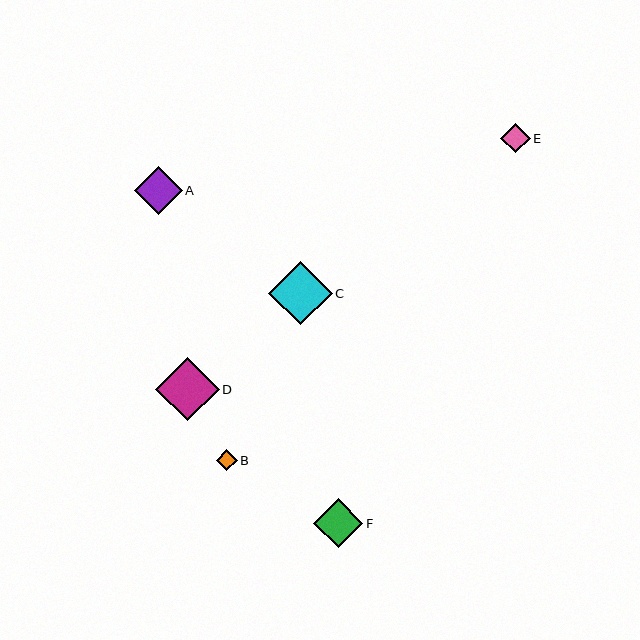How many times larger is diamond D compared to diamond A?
Diamond D is approximately 1.3 times the size of diamond A.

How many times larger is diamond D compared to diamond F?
Diamond D is approximately 1.3 times the size of diamond F.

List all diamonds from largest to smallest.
From largest to smallest: D, C, F, A, E, B.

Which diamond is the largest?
Diamond D is the largest with a size of approximately 63 pixels.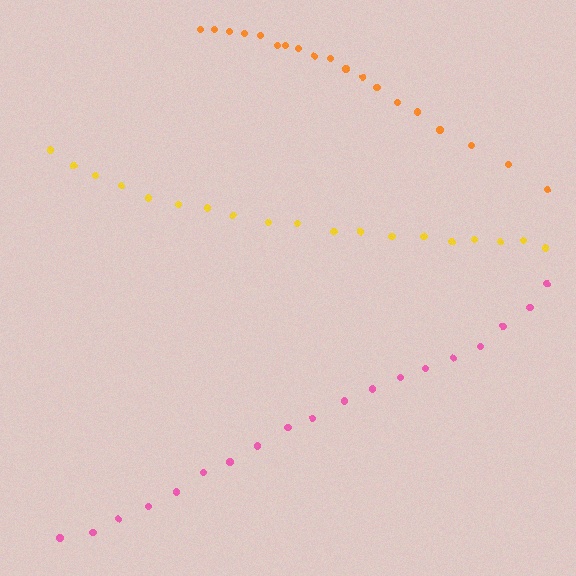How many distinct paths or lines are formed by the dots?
There are 3 distinct paths.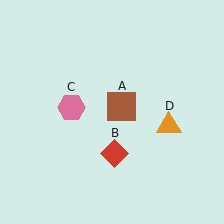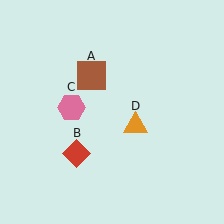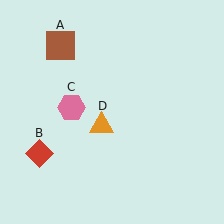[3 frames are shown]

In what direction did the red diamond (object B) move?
The red diamond (object B) moved left.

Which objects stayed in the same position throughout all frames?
Pink hexagon (object C) remained stationary.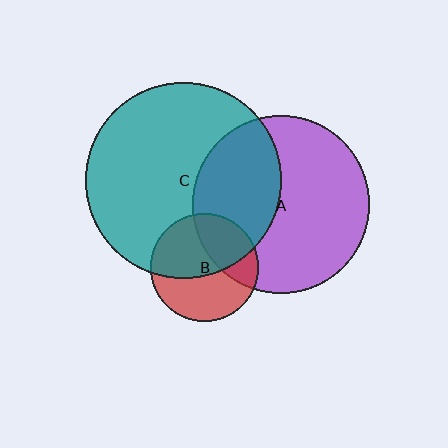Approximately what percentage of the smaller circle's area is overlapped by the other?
Approximately 55%.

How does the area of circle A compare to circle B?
Approximately 2.7 times.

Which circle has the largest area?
Circle C (teal).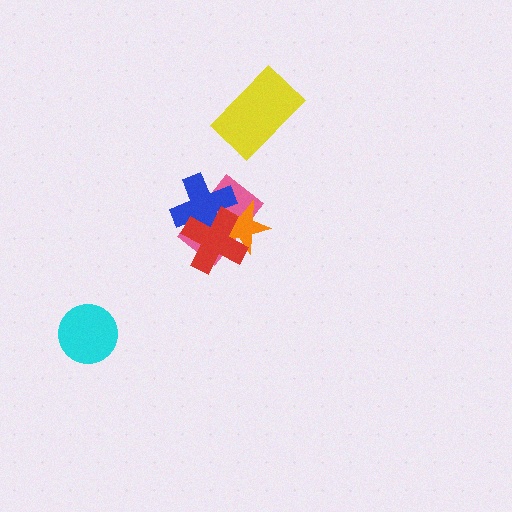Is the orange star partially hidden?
Yes, it is partially covered by another shape.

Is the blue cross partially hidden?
Yes, it is partially covered by another shape.